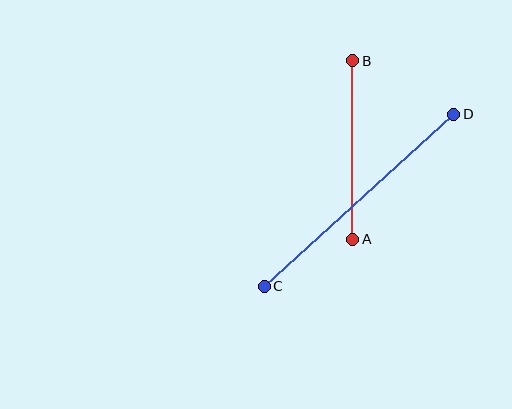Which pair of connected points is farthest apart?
Points C and D are farthest apart.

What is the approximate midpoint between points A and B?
The midpoint is at approximately (353, 150) pixels.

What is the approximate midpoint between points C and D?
The midpoint is at approximately (359, 200) pixels.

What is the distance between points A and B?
The distance is approximately 178 pixels.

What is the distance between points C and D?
The distance is approximately 256 pixels.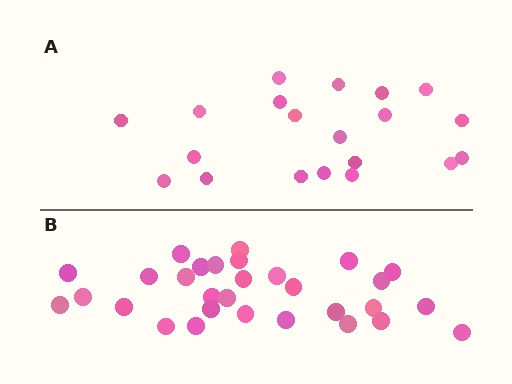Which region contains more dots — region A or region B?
Region B (the bottom region) has more dots.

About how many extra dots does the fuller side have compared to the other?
Region B has roughly 10 or so more dots than region A.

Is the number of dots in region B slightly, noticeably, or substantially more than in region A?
Region B has substantially more. The ratio is roughly 1.5 to 1.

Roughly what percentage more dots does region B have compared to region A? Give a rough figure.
About 50% more.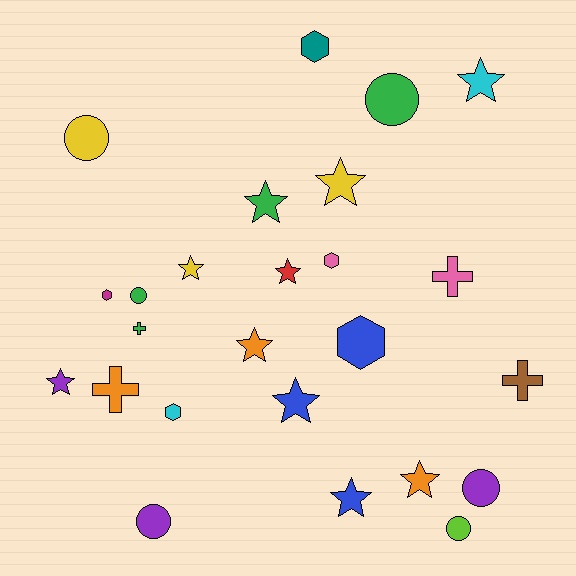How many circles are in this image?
There are 6 circles.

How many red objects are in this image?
There is 1 red object.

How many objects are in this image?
There are 25 objects.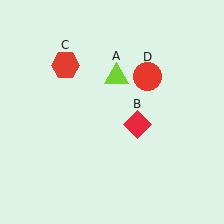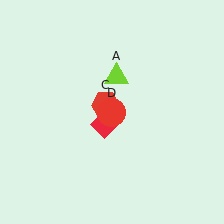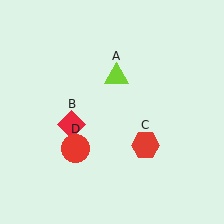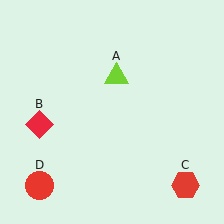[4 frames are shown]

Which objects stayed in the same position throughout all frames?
Lime triangle (object A) remained stationary.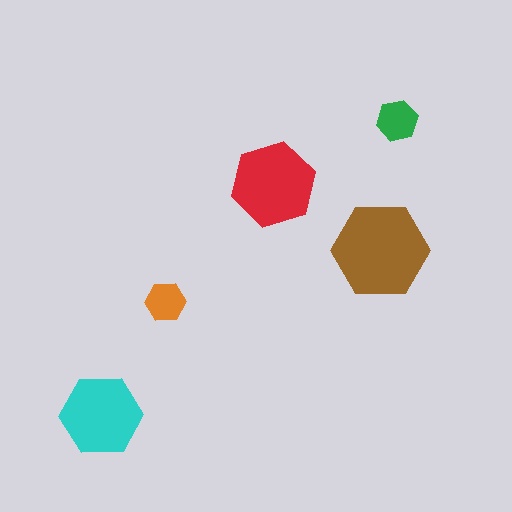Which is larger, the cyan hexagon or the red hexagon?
The red one.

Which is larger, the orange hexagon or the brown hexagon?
The brown one.